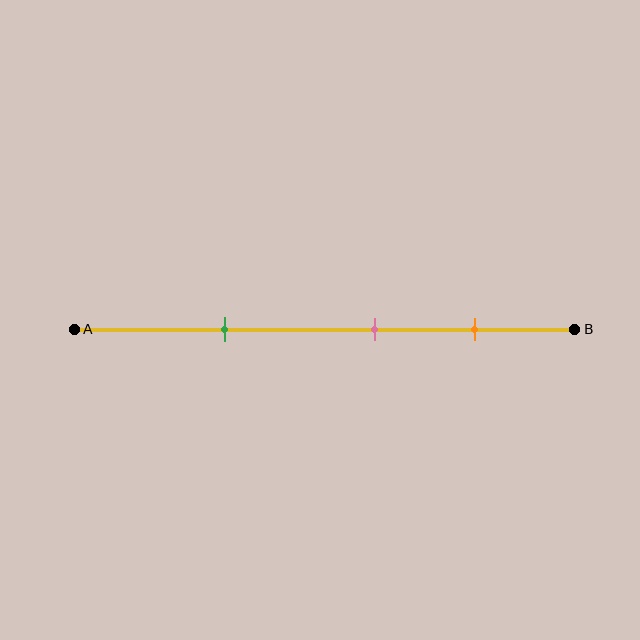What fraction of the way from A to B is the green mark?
The green mark is approximately 30% (0.3) of the way from A to B.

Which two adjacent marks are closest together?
The pink and orange marks are the closest adjacent pair.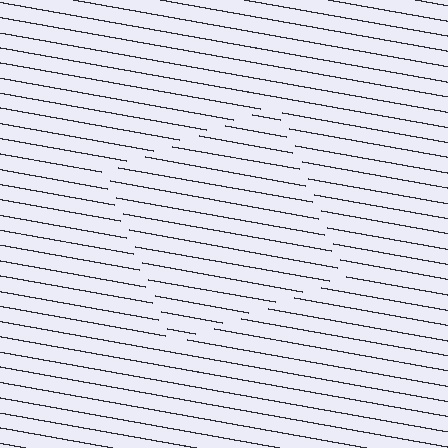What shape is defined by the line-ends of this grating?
An illusory square. The interior of the shape contains the same grating, shifted by half a period — the contour is defined by the phase discontinuity where line-ends from the inner and outer gratings abut.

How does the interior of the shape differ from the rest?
The interior of the shape contains the same grating, shifted by half a period — the contour is defined by the phase discontinuity where line-ends from the inner and outer gratings abut.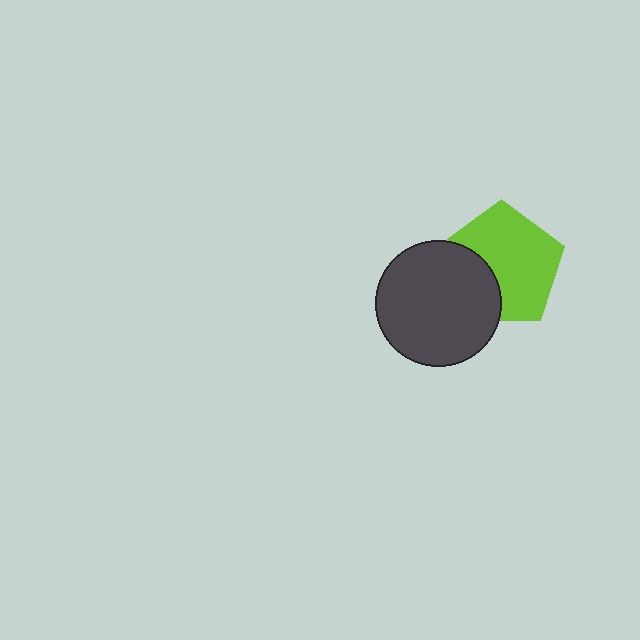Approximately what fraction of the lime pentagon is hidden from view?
Roughly 32% of the lime pentagon is hidden behind the dark gray circle.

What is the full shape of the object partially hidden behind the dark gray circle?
The partially hidden object is a lime pentagon.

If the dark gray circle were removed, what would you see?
You would see the complete lime pentagon.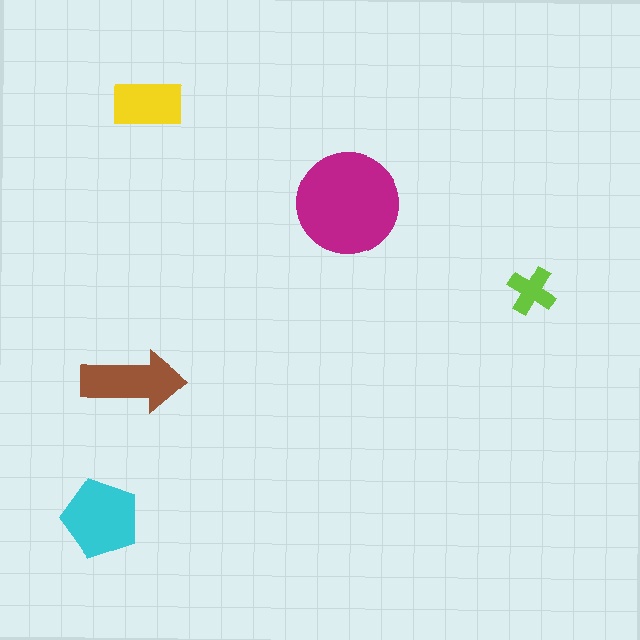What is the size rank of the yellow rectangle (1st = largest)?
4th.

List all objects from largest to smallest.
The magenta circle, the cyan pentagon, the brown arrow, the yellow rectangle, the lime cross.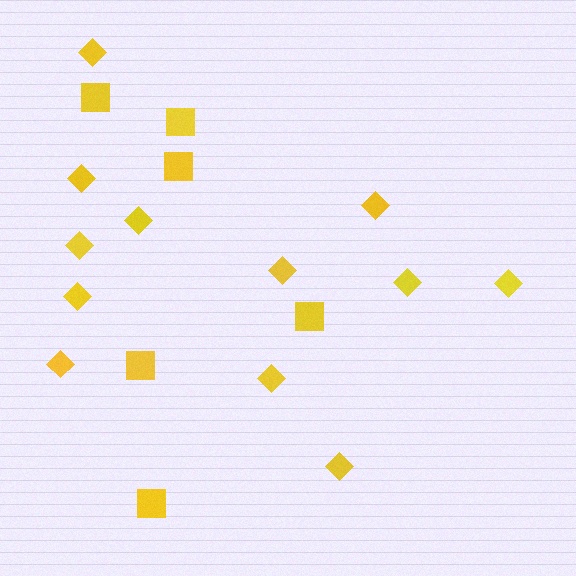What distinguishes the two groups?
There are 2 groups: one group of diamonds (12) and one group of squares (6).